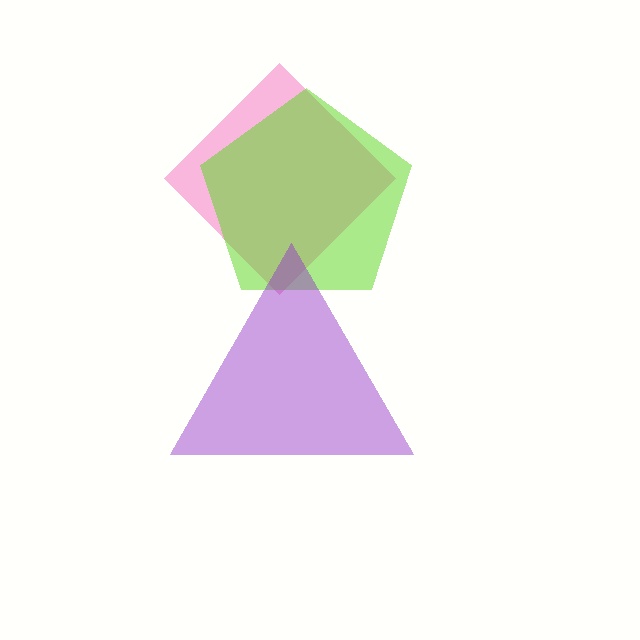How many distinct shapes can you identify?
There are 3 distinct shapes: a pink diamond, a lime pentagon, a purple triangle.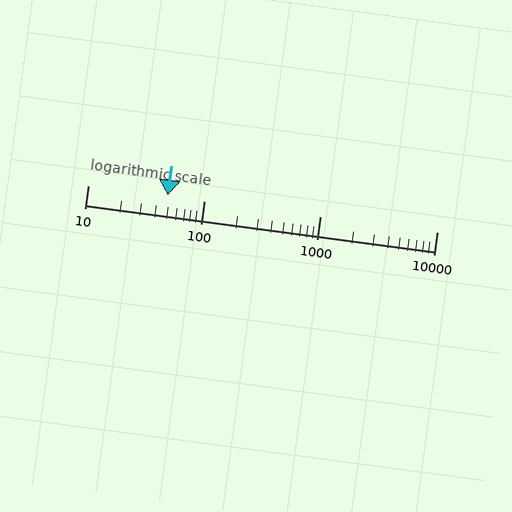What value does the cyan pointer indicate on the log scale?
The pointer indicates approximately 49.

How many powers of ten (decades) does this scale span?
The scale spans 3 decades, from 10 to 10000.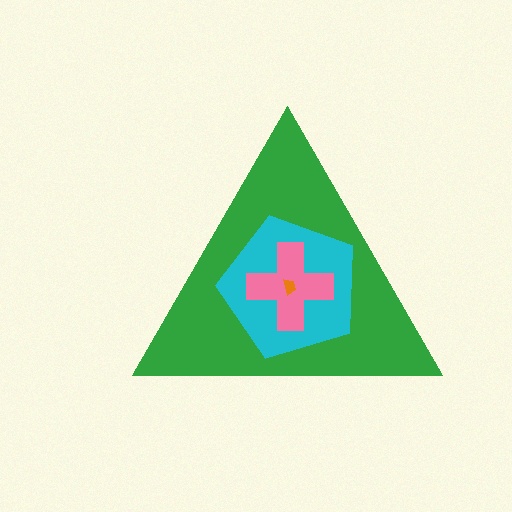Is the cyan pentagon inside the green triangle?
Yes.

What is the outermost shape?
The green triangle.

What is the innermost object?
The orange trapezoid.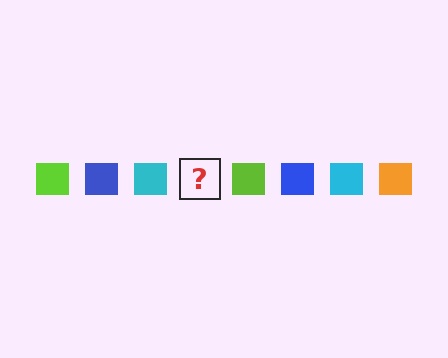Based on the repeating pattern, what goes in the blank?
The blank should be an orange square.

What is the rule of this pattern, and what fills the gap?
The rule is that the pattern cycles through lime, blue, cyan, orange squares. The gap should be filled with an orange square.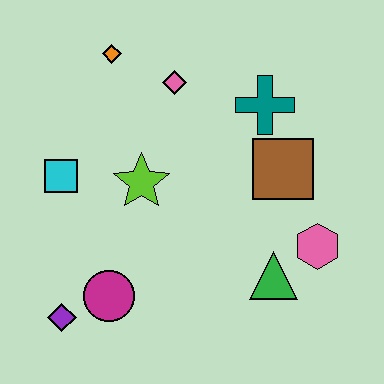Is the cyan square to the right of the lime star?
No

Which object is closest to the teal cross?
The brown square is closest to the teal cross.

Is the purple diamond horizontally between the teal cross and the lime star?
No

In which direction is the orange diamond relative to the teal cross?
The orange diamond is to the left of the teal cross.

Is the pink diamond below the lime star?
No